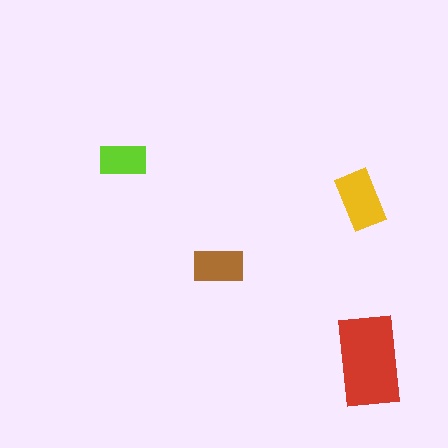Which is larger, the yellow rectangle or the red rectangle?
The red one.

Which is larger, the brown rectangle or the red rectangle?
The red one.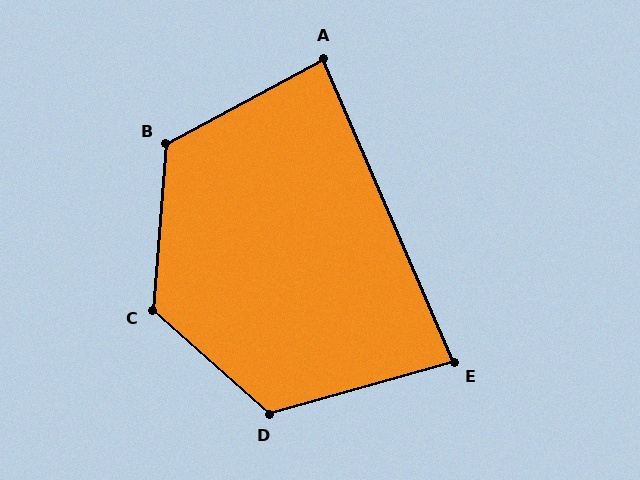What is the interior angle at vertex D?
Approximately 123 degrees (obtuse).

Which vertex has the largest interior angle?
C, at approximately 127 degrees.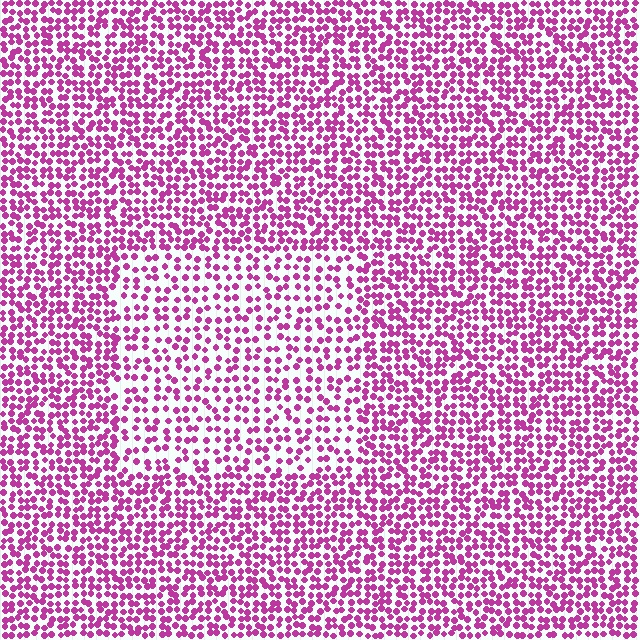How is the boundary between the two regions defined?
The boundary is defined by a change in element density (approximately 1.6x ratio). All elements are the same color, size, and shape.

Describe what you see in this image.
The image contains small magenta elements arranged at two different densities. A rectangle-shaped region is visible where the elements are less densely packed than the surrounding area.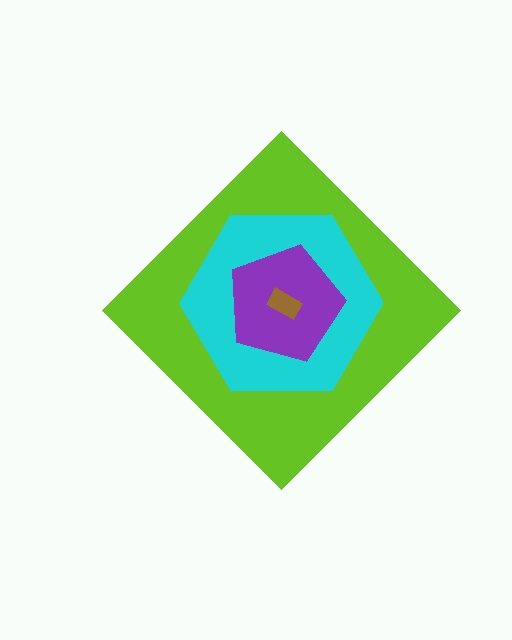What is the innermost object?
The brown rectangle.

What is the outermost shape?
The lime diamond.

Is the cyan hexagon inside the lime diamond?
Yes.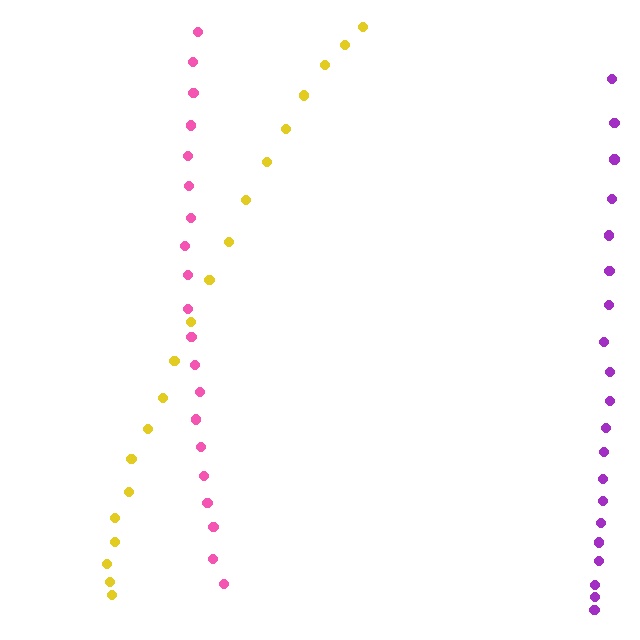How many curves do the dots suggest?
There are 3 distinct paths.